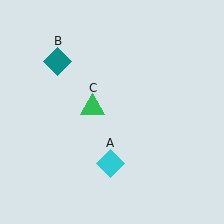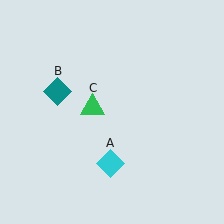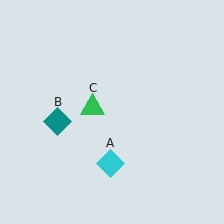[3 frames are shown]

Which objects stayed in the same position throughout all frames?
Cyan diamond (object A) and green triangle (object C) remained stationary.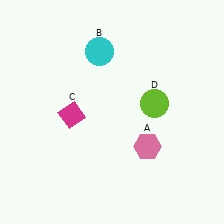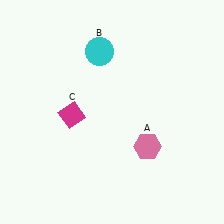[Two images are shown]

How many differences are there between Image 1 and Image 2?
There is 1 difference between the two images.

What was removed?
The lime circle (D) was removed in Image 2.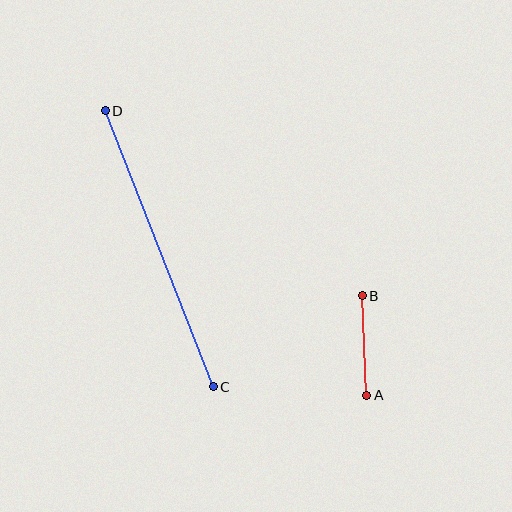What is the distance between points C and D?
The distance is approximately 296 pixels.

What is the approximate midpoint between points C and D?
The midpoint is at approximately (159, 249) pixels.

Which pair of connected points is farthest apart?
Points C and D are farthest apart.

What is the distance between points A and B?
The distance is approximately 100 pixels.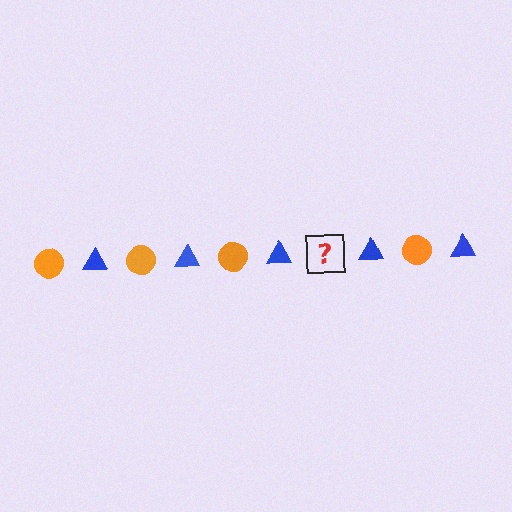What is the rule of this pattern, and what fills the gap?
The rule is that the pattern alternates between orange circle and blue triangle. The gap should be filled with an orange circle.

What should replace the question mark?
The question mark should be replaced with an orange circle.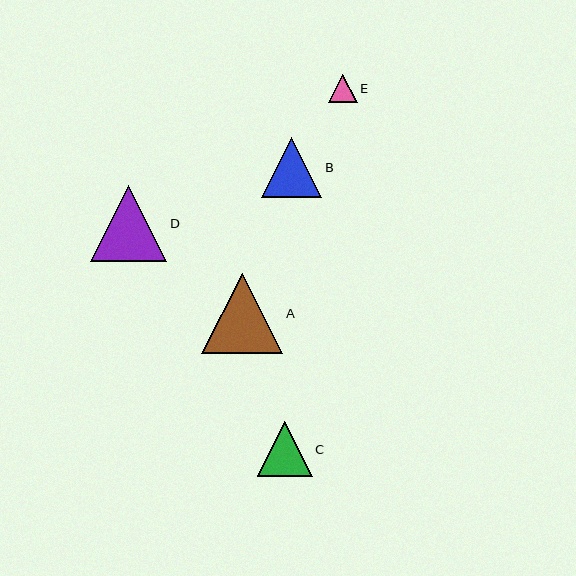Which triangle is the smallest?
Triangle E is the smallest with a size of approximately 28 pixels.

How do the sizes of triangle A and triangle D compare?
Triangle A and triangle D are approximately the same size.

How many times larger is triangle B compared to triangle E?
Triangle B is approximately 2.1 times the size of triangle E.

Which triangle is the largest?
Triangle A is the largest with a size of approximately 81 pixels.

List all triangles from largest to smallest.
From largest to smallest: A, D, B, C, E.